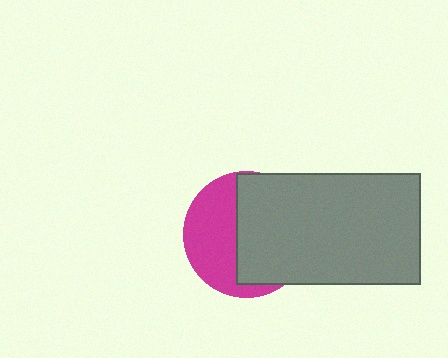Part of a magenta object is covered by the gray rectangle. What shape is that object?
It is a circle.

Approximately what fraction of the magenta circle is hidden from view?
Roughly 57% of the magenta circle is hidden behind the gray rectangle.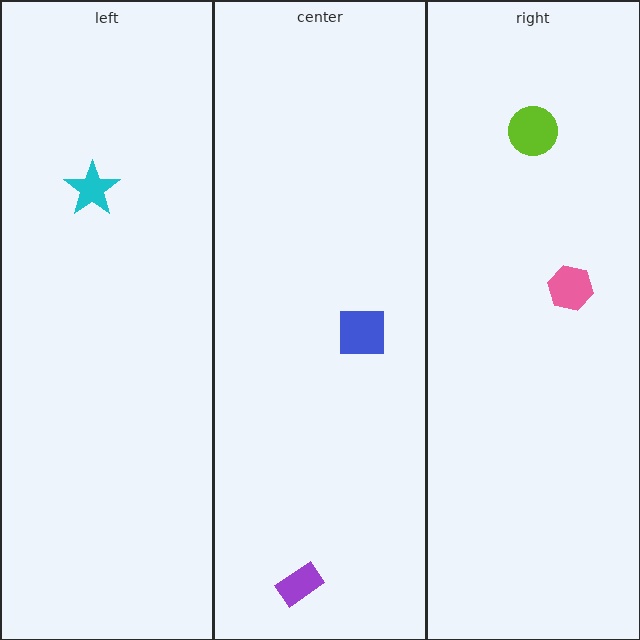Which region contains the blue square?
The center region.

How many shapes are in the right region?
2.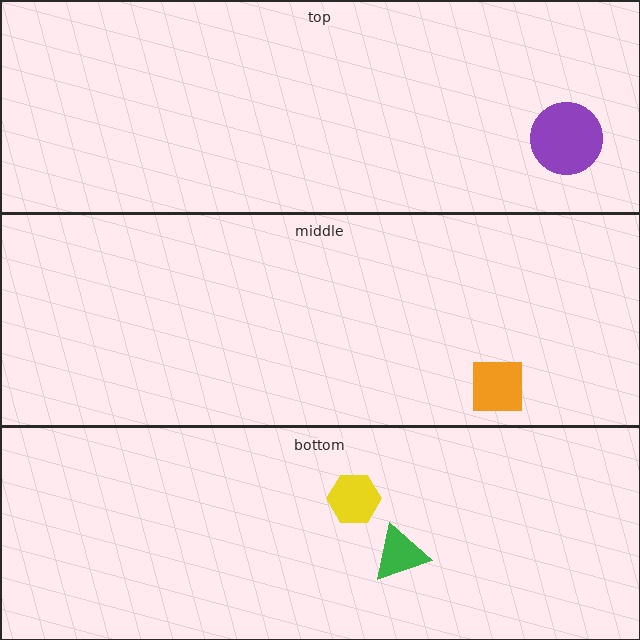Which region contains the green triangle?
The bottom region.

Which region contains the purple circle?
The top region.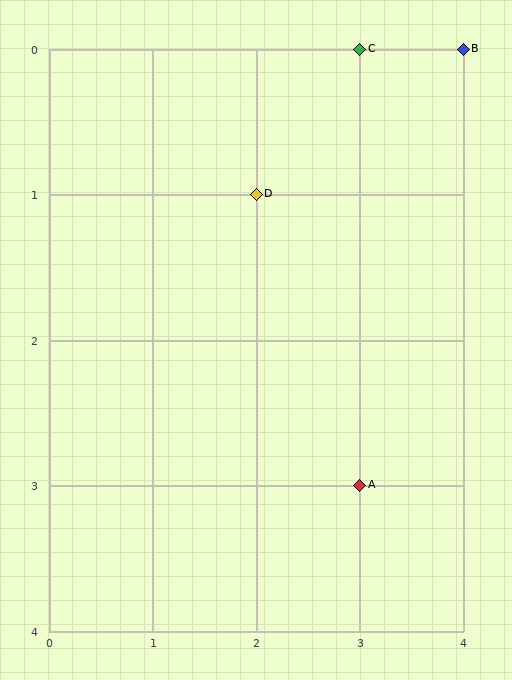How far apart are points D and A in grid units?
Points D and A are 1 column and 2 rows apart (about 2.2 grid units diagonally).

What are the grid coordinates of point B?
Point B is at grid coordinates (4, 0).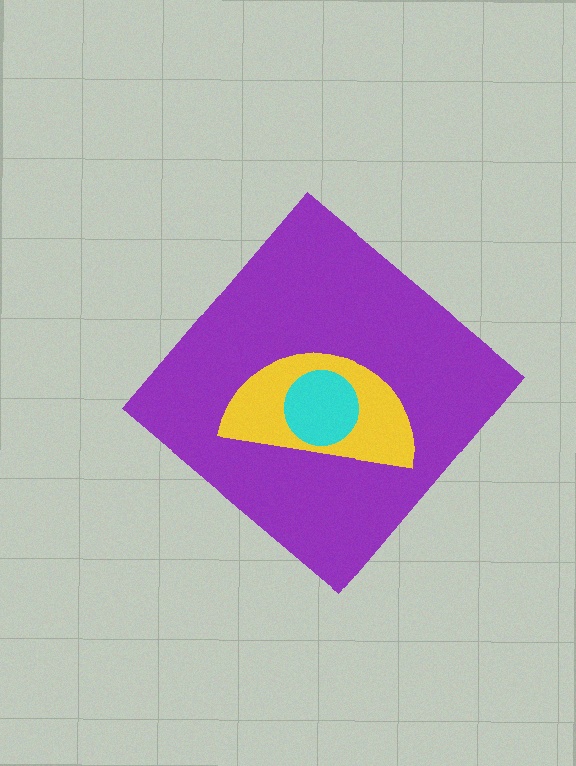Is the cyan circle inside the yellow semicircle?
Yes.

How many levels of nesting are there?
3.